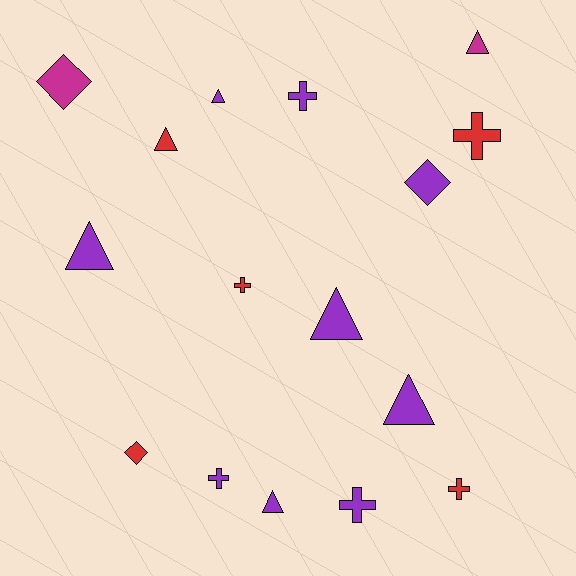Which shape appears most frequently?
Triangle, with 7 objects.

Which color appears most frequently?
Purple, with 9 objects.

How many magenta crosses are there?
There are no magenta crosses.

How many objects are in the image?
There are 16 objects.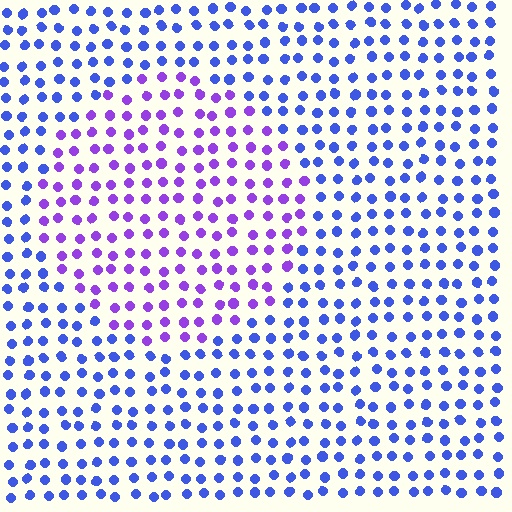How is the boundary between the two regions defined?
The boundary is defined purely by a slight shift in hue (about 42 degrees). Spacing, size, and orientation are identical on both sides.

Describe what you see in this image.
The image is filled with small blue elements in a uniform arrangement. A circle-shaped region is visible where the elements are tinted to a slightly different hue, forming a subtle color boundary.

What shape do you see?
I see a circle.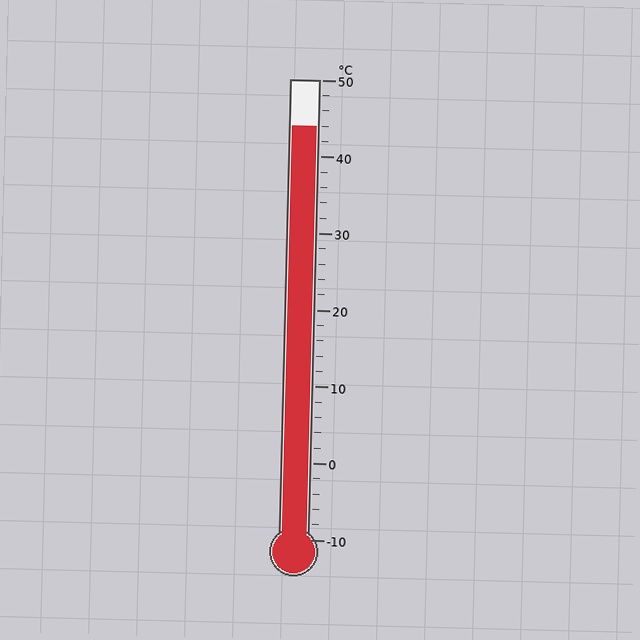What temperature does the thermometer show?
The thermometer shows approximately 44°C.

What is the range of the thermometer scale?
The thermometer scale ranges from -10°C to 50°C.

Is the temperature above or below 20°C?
The temperature is above 20°C.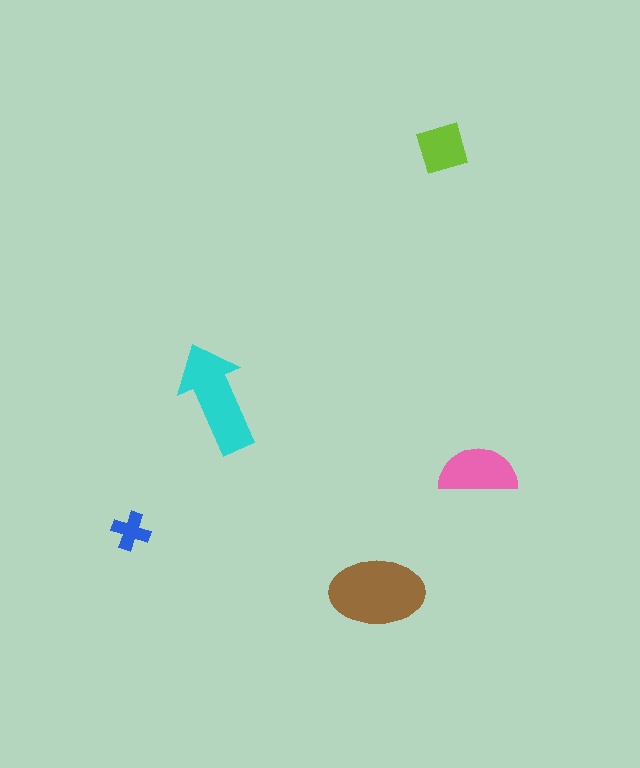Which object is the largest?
The brown ellipse.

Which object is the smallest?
The blue cross.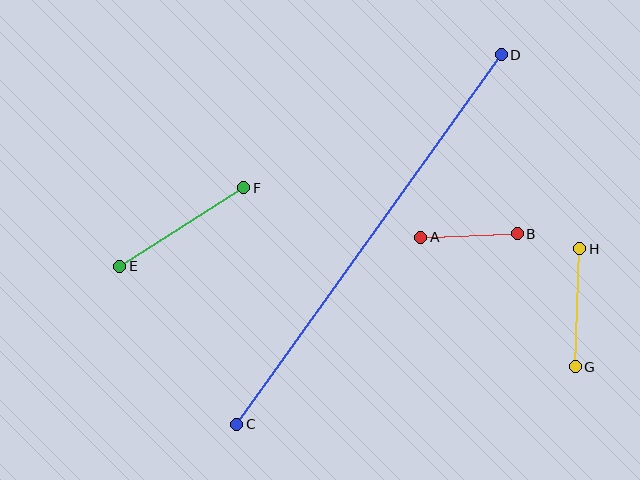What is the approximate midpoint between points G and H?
The midpoint is at approximately (577, 308) pixels.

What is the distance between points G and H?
The distance is approximately 118 pixels.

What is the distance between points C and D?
The distance is approximately 454 pixels.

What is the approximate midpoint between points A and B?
The midpoint is at approximately (469, 236) pixels.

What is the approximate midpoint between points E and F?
The midpoint is at approximately (182, 227) pixels.